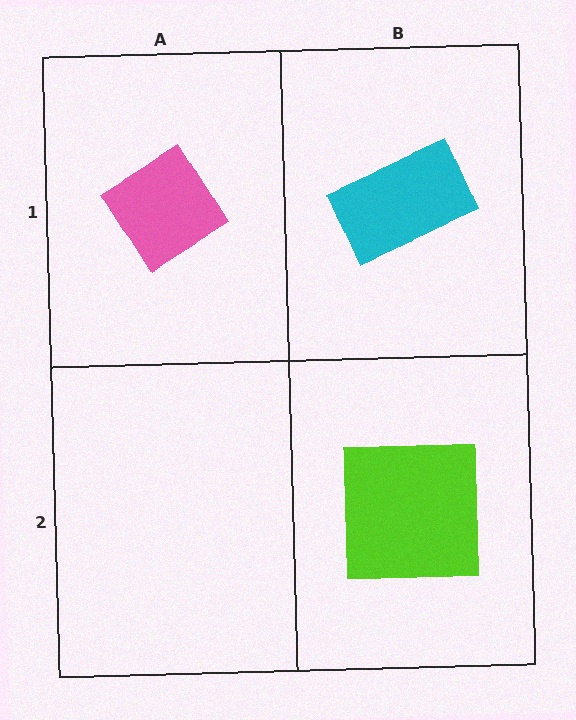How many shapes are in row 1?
2 shapes.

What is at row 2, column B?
A lime square.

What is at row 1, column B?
A cyan rectangle.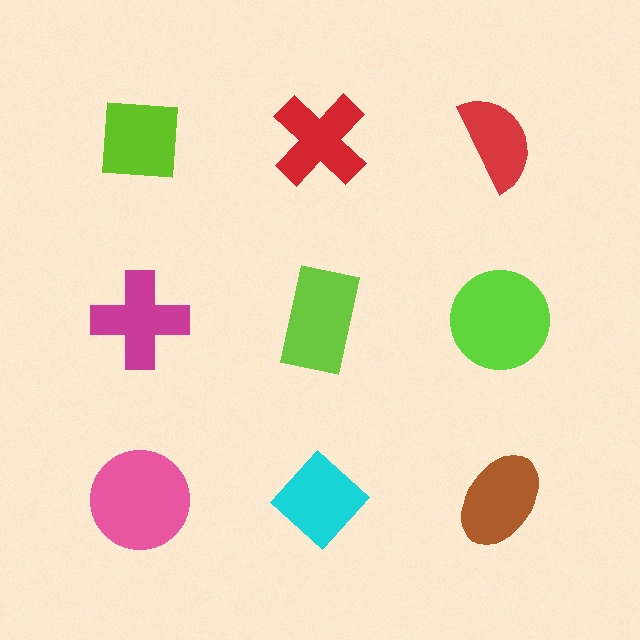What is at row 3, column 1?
A pink circle.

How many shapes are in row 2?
3 shapes.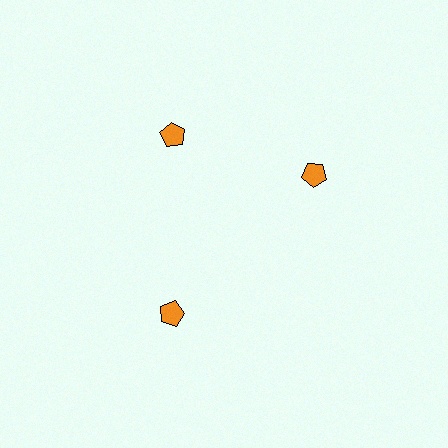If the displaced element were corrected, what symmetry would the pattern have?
It would have 3-fold rotational symmetry — the pattern would map onto itself every 120 degrees.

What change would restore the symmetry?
The symmetry would be restored by rotating it back into even spacing with its neighbors so that all 3 pentagons sit at equal angles and equal distance from the center.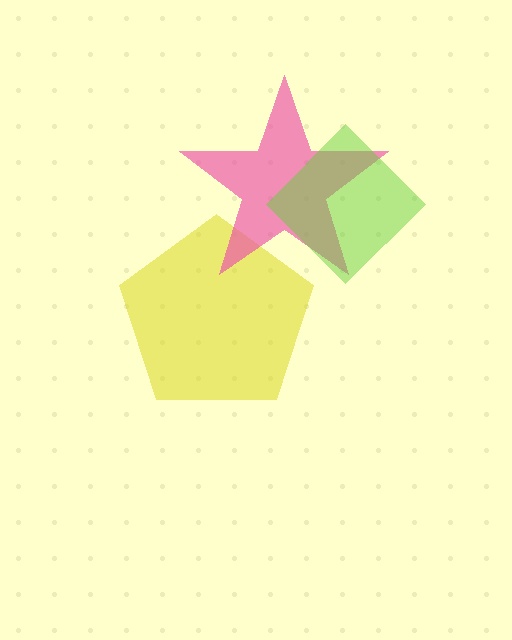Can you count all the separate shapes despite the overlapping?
Yes, there are 3 separate shapes.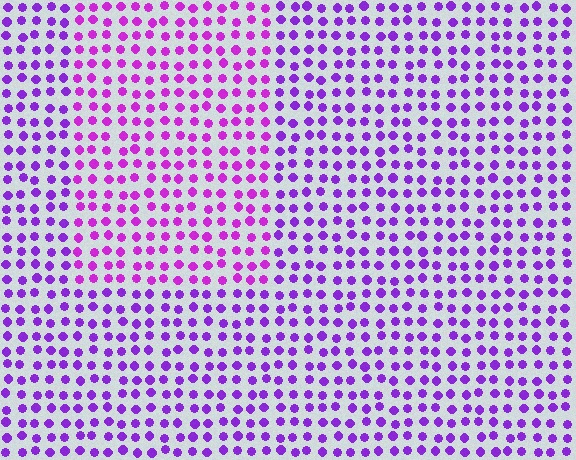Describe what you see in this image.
The image is filled with small purple elements in a uniform arrangement. A rectangle-shaped region is visible where the elements are tinted to a slightly different hue, forming a subtle color boundary.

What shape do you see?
I see a rectangle.